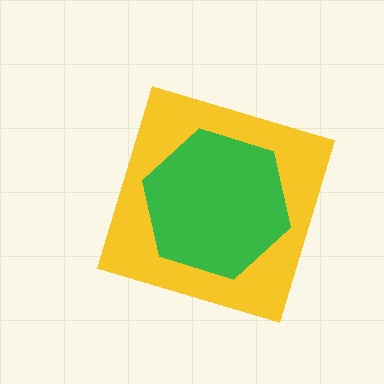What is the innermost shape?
The green hexagon.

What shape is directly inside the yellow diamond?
The green hexagon.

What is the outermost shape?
The yellow diamond.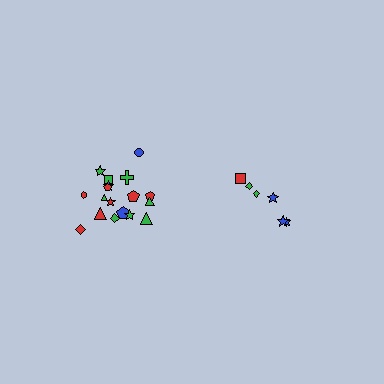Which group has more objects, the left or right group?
The left group.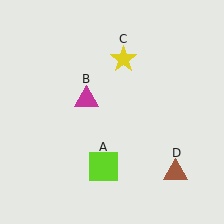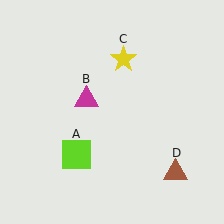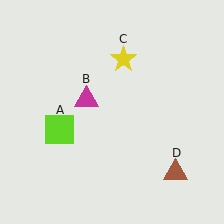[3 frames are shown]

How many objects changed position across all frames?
1 object changed position: lime square (object A).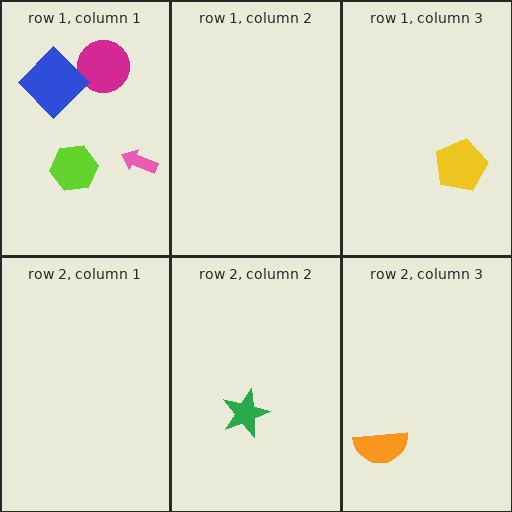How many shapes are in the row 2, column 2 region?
1.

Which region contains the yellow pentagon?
The row 1, column 3 region.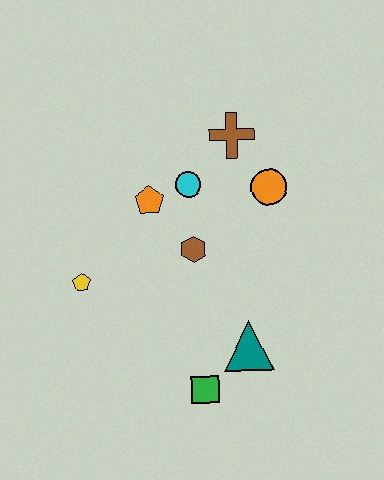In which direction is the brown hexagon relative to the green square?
The brown hexagon is above the green square.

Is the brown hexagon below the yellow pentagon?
No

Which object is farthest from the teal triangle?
The brown cross is farthest from the teal triangle.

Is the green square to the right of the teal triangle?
No